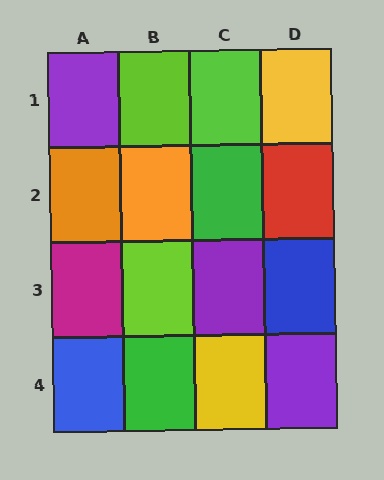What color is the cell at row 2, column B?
Orange.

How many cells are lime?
3 cells are lime.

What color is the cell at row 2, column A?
Orange.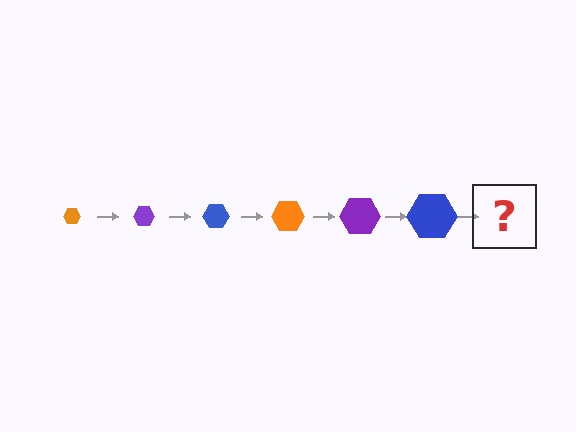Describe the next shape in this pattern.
It should be an orange hexagon, larger than the previous one.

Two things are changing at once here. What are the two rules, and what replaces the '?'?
The two rules are that the hexagon grows larger each step and the color cycles through orange, purple, and blue. The '?' should be an orange hexagon, larger than the previous one.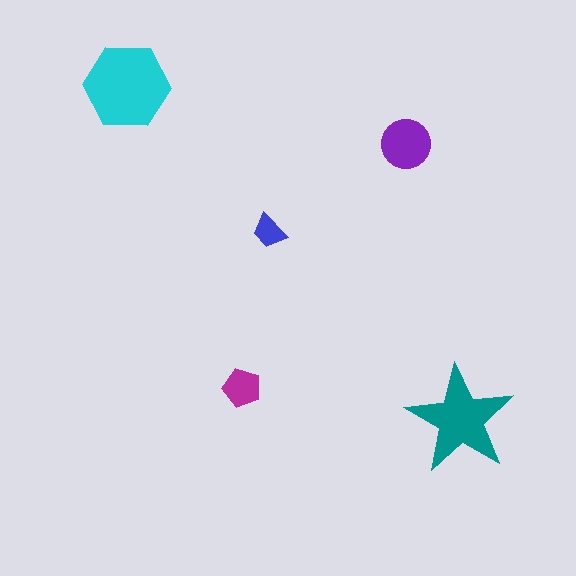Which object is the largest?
The cyan hexagon.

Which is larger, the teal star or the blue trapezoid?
The teal star.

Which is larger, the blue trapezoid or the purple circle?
The purple circle.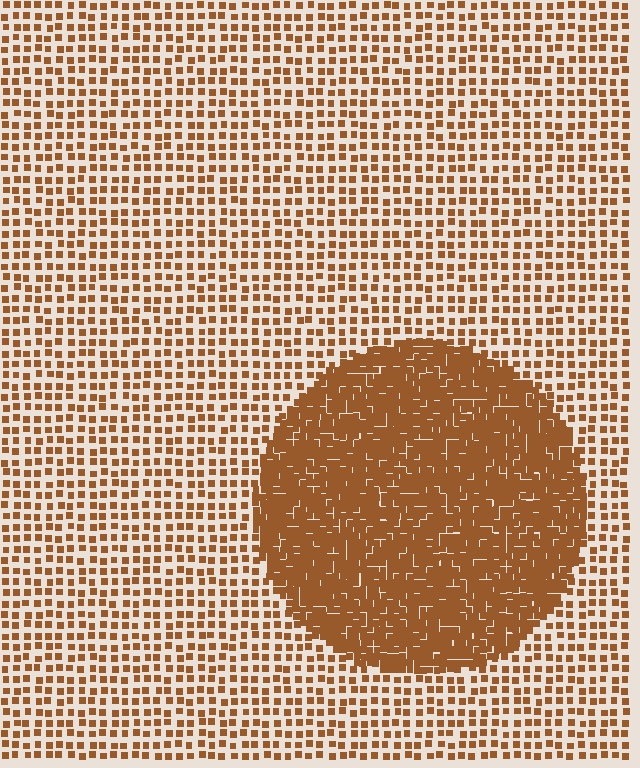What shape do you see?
I see a circle.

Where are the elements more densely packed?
The elements are more densely packed inside the circle boundary.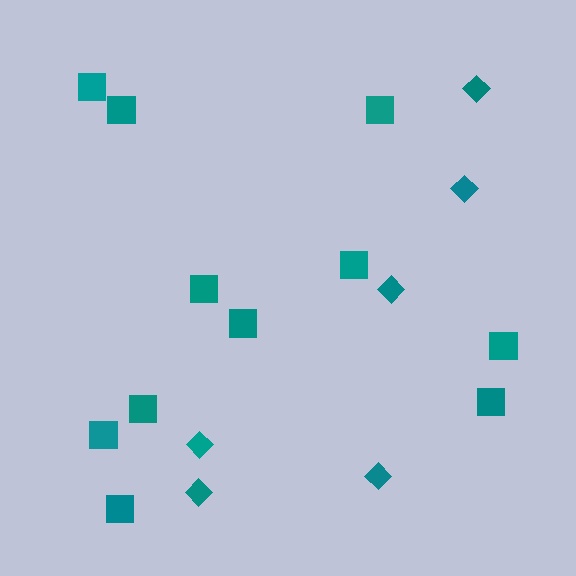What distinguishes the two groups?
There are 2 groups: one group of diamonds (6) and one group of squares (11).